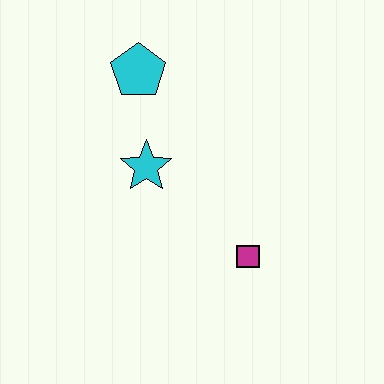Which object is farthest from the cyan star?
The magenta square is farthest from the cyan star.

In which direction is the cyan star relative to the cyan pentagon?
The cyan star is below the cyan pentagon.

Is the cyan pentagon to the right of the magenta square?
No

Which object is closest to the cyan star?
The cyan pentagon is closest to the cyan star.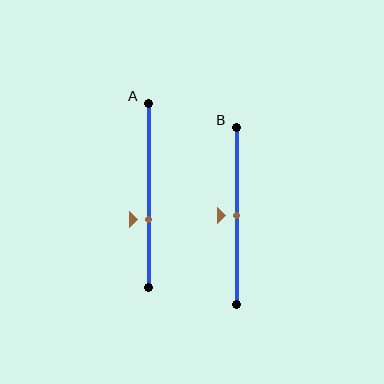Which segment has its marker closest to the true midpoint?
Segment B has its marker closest to the true midpoint.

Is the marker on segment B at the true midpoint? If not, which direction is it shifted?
Yes, the marker on segment B is at the true midpoint.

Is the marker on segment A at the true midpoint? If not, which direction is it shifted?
No, the marker on segment A is shifted downward by about 13% of the segment length.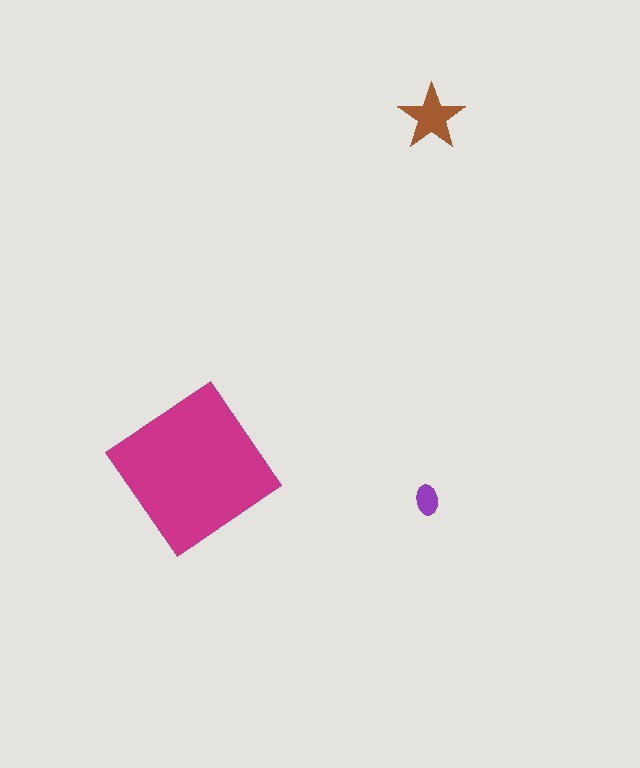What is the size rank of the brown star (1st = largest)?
2nd.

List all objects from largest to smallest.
The magenta diamond, the brown star, the purple ellipse.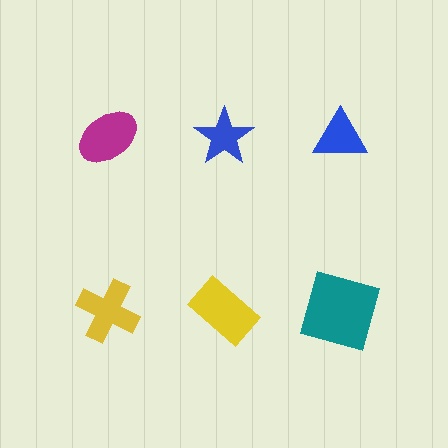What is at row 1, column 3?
A blue triangle.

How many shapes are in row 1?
3 shapes.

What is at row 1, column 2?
A blue star.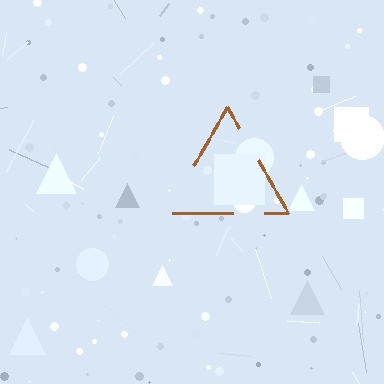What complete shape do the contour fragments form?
The contour fragments form a triangle.